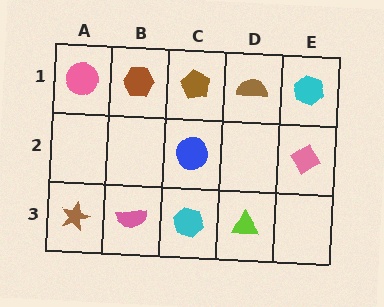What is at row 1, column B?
A brown hexagon.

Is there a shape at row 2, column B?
No, that cell is empty.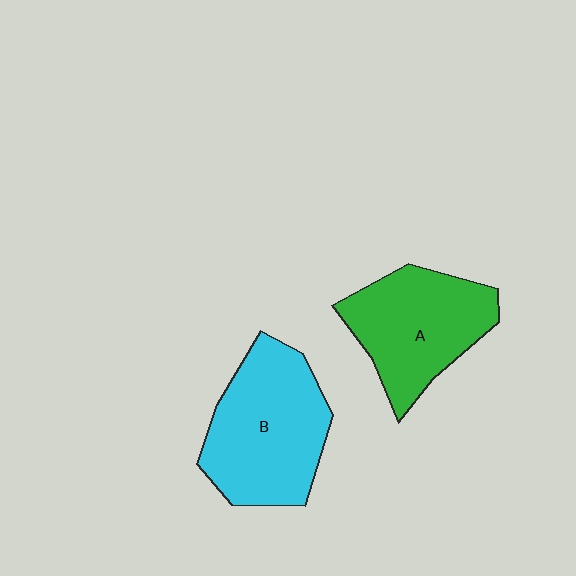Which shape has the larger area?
Shape B (cyan).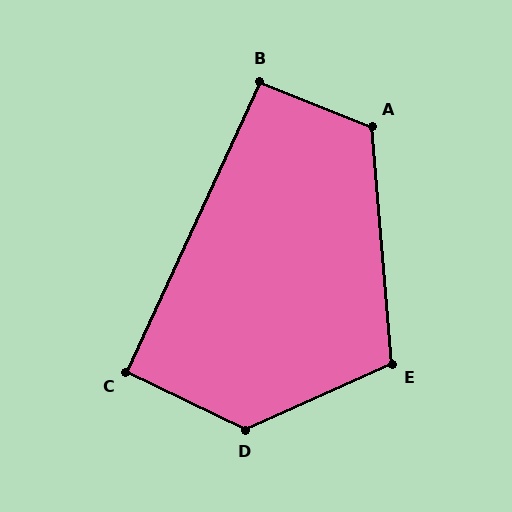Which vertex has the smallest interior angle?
C, at approximately 91 degrees.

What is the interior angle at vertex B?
Approximately 93 degrees (approximately right).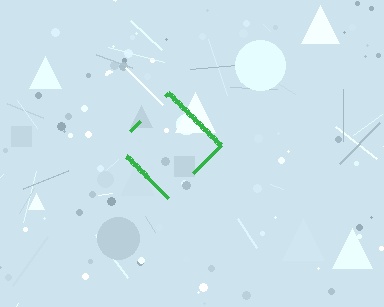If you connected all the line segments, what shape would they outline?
They would outline a diamond.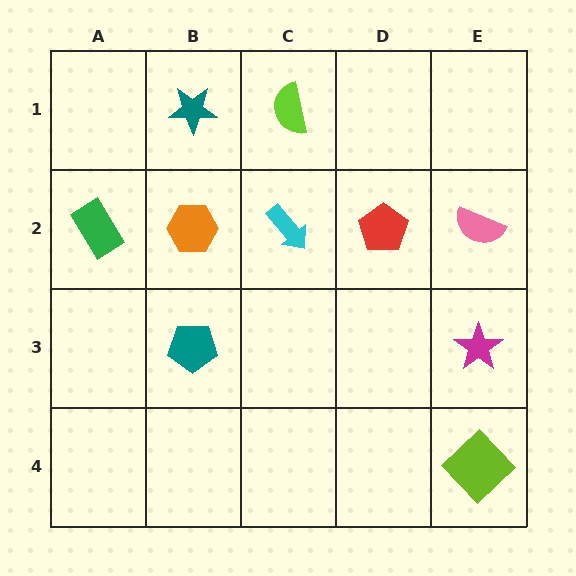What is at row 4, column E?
A lime diamond.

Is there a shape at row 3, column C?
No, that cell is empty.